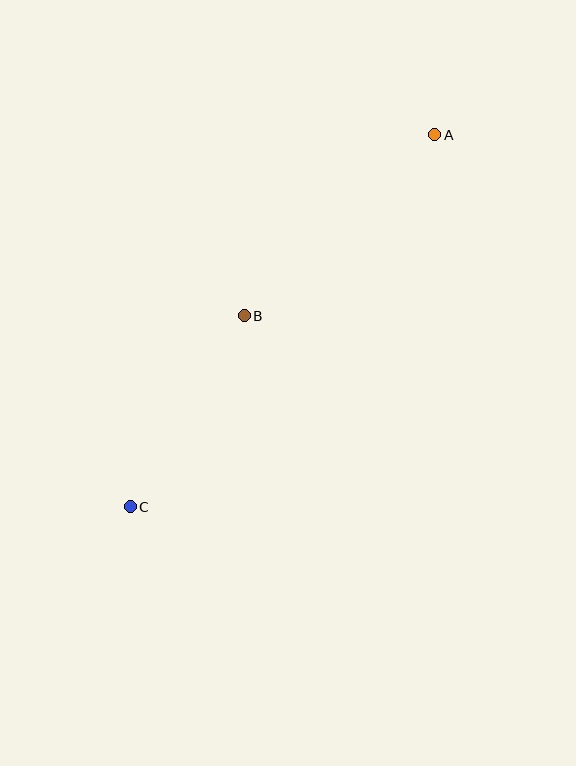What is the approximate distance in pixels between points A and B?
The distance between A and B is approximately 263 pixels.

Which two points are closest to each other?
Points B and C are closest to each other.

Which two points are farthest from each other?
Points A and C are farthest from each other.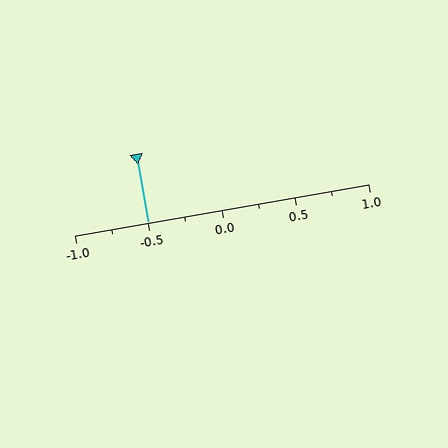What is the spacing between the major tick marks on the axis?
The major ticks are spaced 0.5 apart.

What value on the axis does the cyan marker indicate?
The marker indicates approximately -0.5.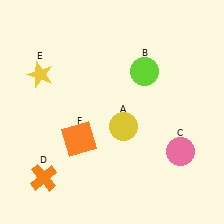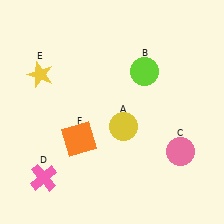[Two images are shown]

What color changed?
The cross (D) changed from orange in Image 1 to pink in Image 2.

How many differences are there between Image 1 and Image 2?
There is 1 difference between the two images.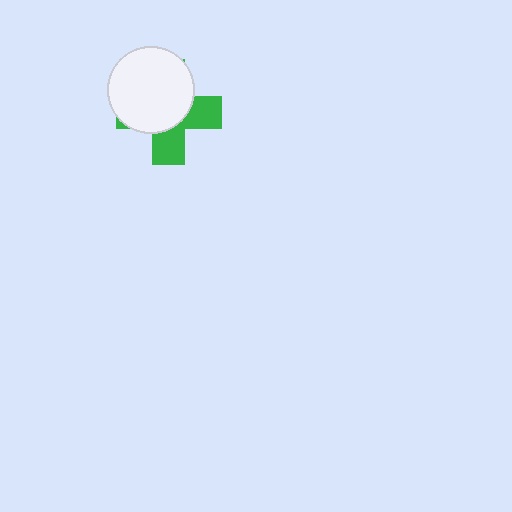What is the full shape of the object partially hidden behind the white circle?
The partially hidden object is a green cross.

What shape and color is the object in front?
The object in front is a white circle.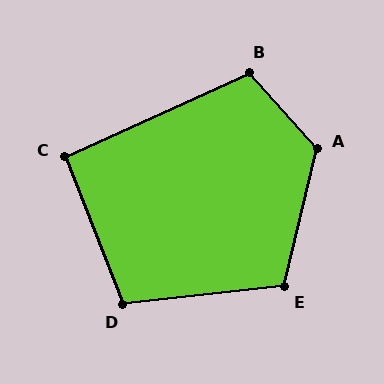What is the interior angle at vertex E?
Approximately 110 degrees (obtuse).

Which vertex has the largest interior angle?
A, at approximately 125 degrees.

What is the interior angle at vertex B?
Approximately 107 degrees (obtuse).